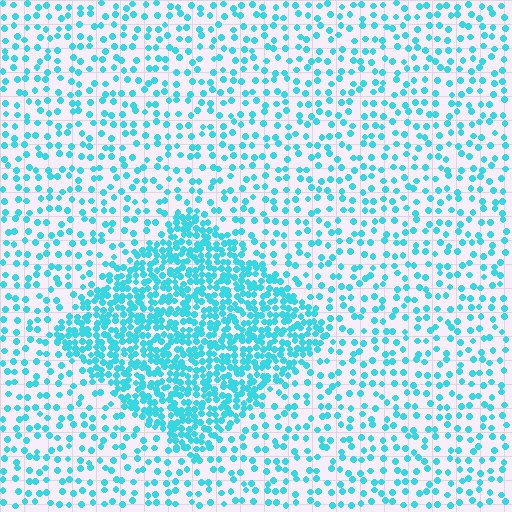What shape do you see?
I see a diamond.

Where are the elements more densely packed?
The elements are more densely packed inside the diamond boundary.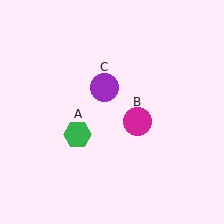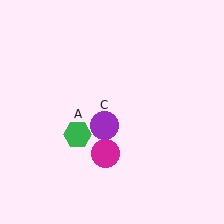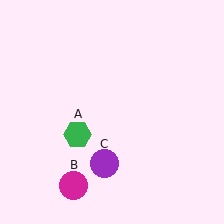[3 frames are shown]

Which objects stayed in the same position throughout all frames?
Green hexagon (object A) remained stationary.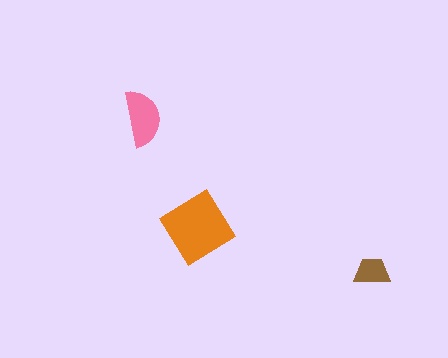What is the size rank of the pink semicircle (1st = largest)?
2nd.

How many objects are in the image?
There are 3 objects in the image.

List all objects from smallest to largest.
The brown trapezoid, the pink semicircle, the orange diamond.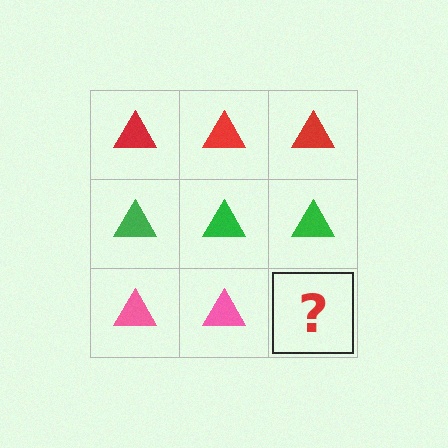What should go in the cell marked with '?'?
The missing cell should contain a pink triangle.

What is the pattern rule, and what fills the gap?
The rule is that each row has a consistent color. The gap should be filled with a pink triangle.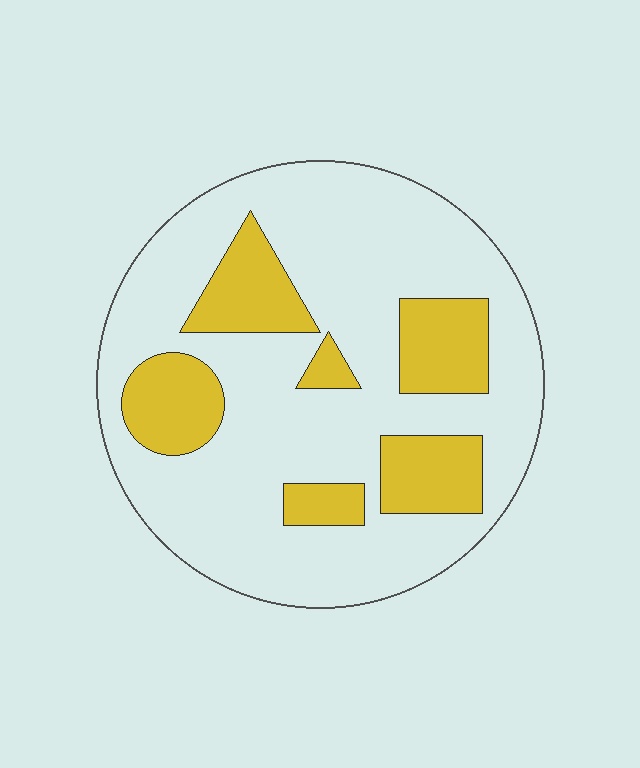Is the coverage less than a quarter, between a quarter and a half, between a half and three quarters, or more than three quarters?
Less than a quarter.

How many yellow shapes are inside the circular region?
6.